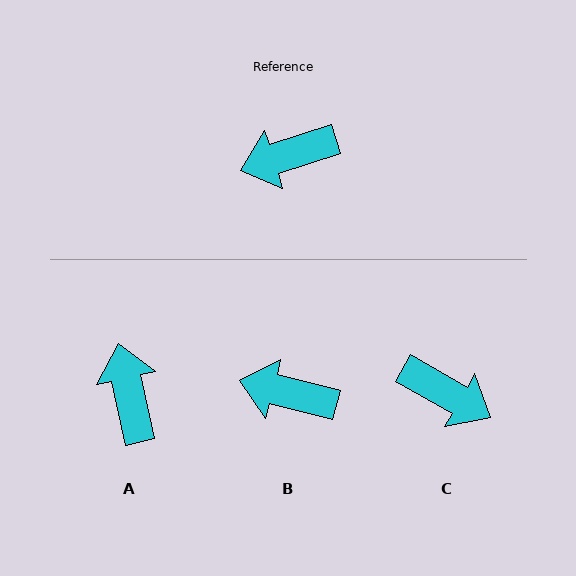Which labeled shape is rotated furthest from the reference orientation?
C, about 133 degrees away.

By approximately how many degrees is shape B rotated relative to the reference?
Approximately 32 degrees clockwise.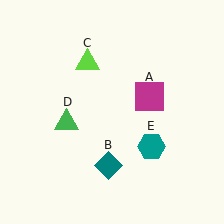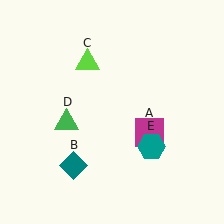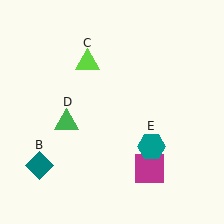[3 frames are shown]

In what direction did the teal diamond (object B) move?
The teal diamond (object B) moved left.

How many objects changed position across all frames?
2 objects changed position: magenta square (object A), teal diamond (object B).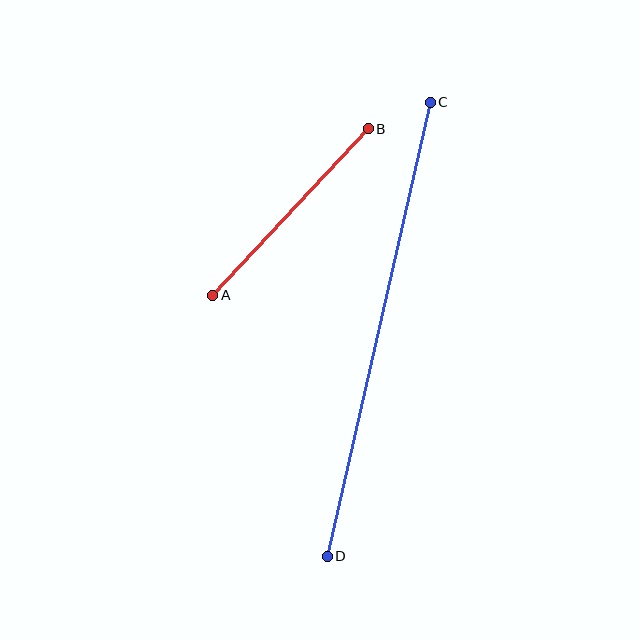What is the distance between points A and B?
The distance is approximately 228 pixels.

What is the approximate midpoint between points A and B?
The midpoint is at approximately (291, 212) pixels.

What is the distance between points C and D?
The distance is approximately 465 pixels.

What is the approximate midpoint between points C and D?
The midpoint is at approximately (379, 329) pixels.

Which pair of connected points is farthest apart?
Points C and D are farthest apart.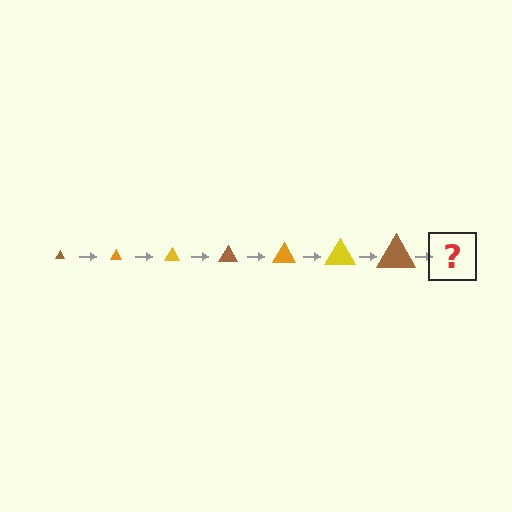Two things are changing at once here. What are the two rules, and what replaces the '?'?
The two rules are that the triangle grows larger each step and the color cycles through brown, orange, and yellow. The '?' should be an orange triangle, larger than the previous one.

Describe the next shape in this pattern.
It should be an orange triangle, larger than the previous one.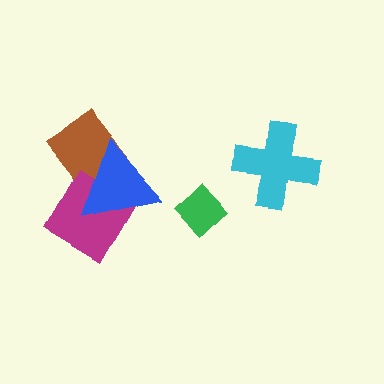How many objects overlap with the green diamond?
0 objects overlap with the green diamond.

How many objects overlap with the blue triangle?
2 objects overlap with the blue triangle.